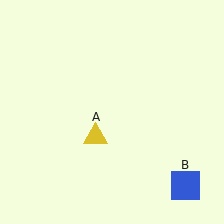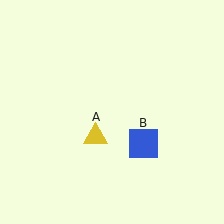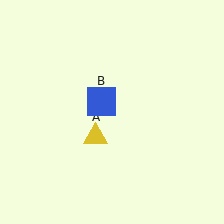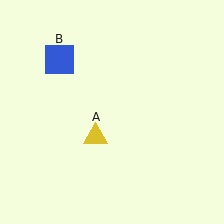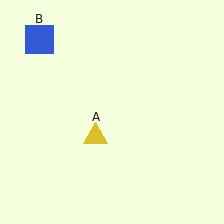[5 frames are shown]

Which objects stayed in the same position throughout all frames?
Yellow triangle (object A) remained stationary.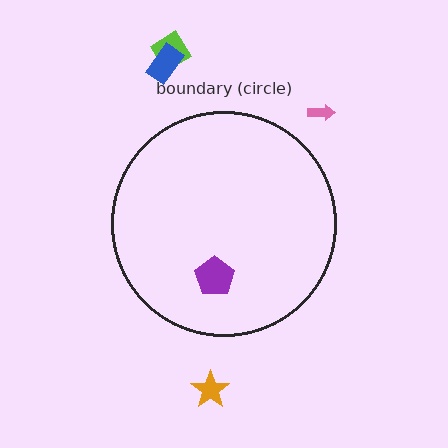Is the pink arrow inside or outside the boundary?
Outside.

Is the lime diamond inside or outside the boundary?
Outside.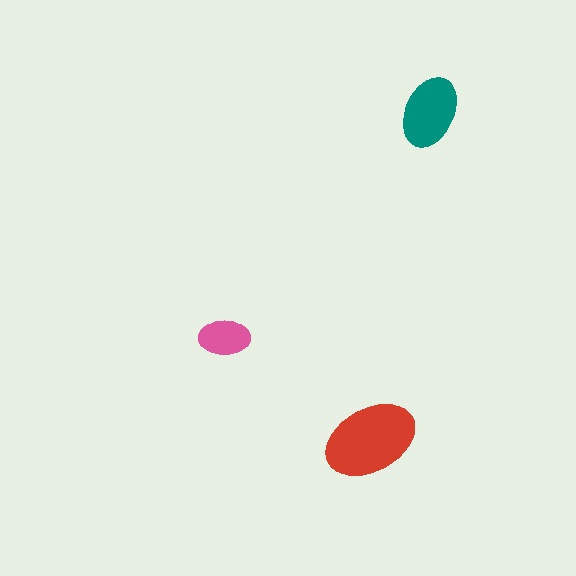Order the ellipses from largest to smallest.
the red one, the teal one, the pink one.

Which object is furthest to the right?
The teal ellipse is rightmost.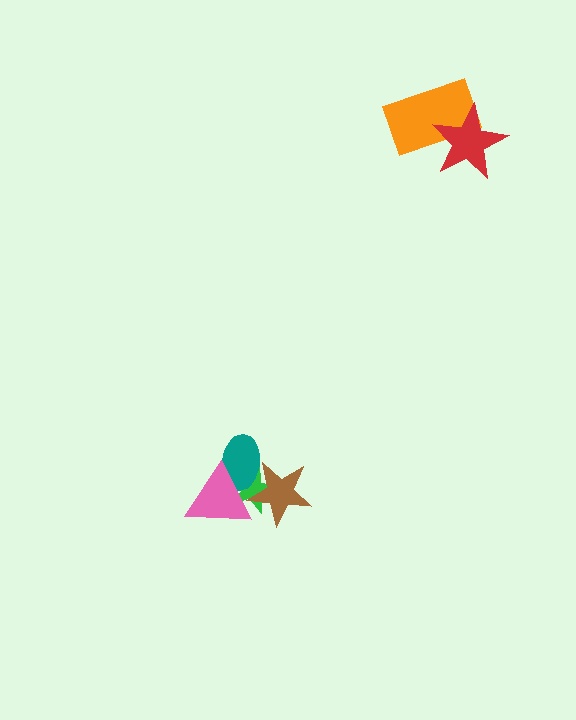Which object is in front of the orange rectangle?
The red star is in front of the orange rectangle.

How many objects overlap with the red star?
1 object overlaps with the red star.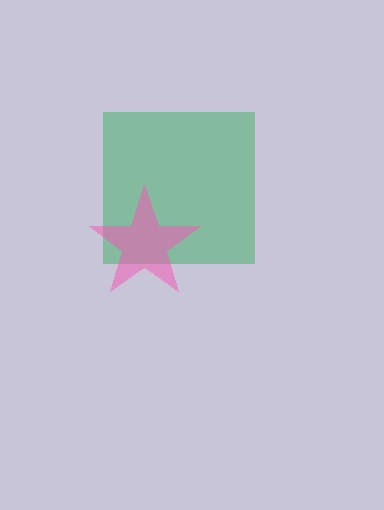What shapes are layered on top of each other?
The layered shapes are: a green square, a pink star.